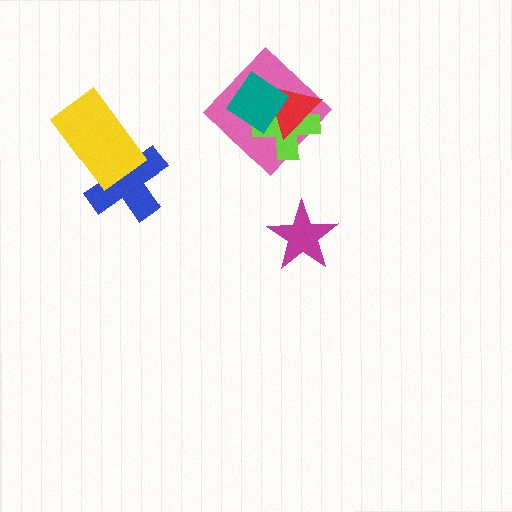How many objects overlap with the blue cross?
1 object overlaps with the blue cross.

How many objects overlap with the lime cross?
3 objects overlap with the lime cross.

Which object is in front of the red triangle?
The teal diamond is in front of the red triangle.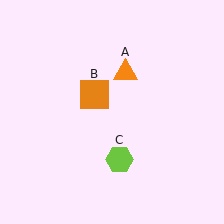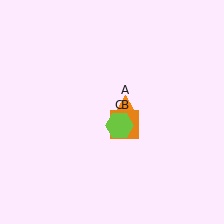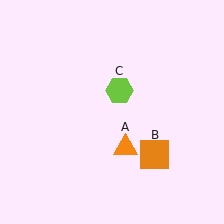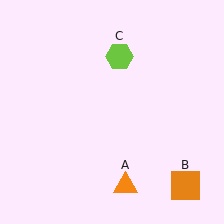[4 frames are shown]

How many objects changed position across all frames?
3 objects changed position: orange triangle (object A), orange square (object B), lime hexagon (object C).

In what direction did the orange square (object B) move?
The orange square (object B) moved down and to the right.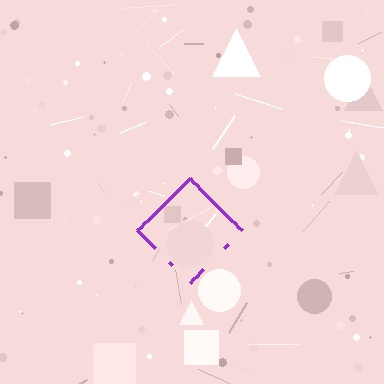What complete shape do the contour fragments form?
The contour fragments form a diamond.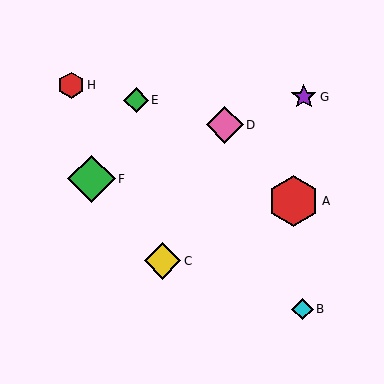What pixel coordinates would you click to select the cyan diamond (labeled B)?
Click at (302, 309) to select the cyan diamond B.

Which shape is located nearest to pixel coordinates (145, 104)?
The green diamond (labeled E) at (136, 100) is nearest to that location.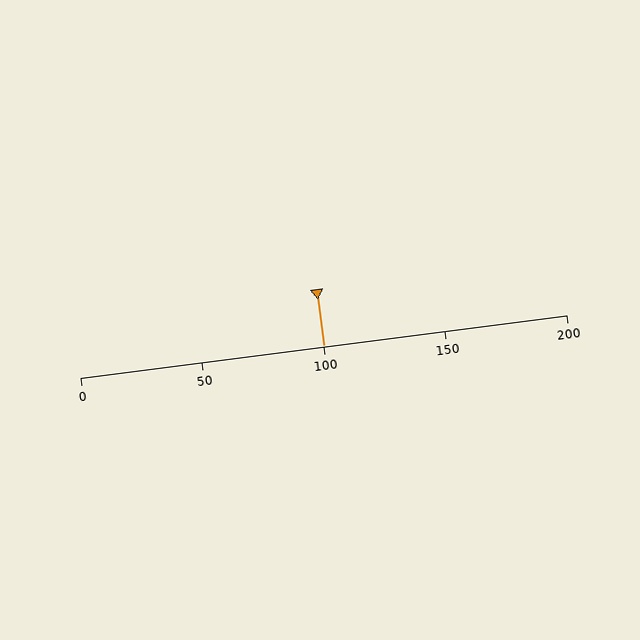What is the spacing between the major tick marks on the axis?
The major ticks are spaced 50 apart.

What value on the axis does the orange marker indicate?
The marker indicates approximately 100.